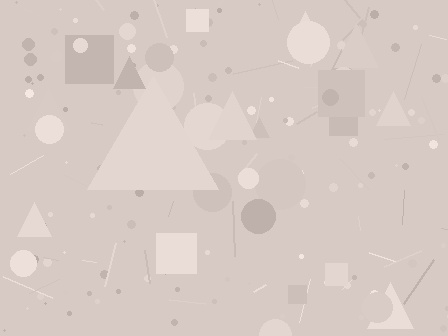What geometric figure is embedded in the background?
A triangle is embedded in the background.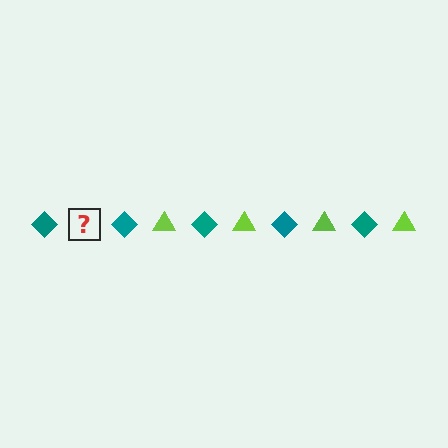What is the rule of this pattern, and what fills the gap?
The rule is that the pattern alternates between teal diamond and lime triangle. The gap should be filled with a lime triangle.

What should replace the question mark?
The question mark should be replaced with a lime triangle.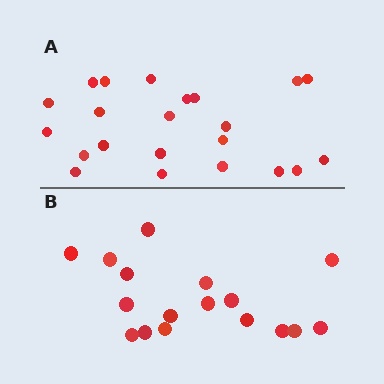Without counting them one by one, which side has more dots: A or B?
Region A (the top region) has more dots.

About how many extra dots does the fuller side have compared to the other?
Region A has about 5 more dots than region B.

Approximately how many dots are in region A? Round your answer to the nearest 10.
About 20 dots. (The exact count is 22, which rounds to 20.)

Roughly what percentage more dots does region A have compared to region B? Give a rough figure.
About 30% more.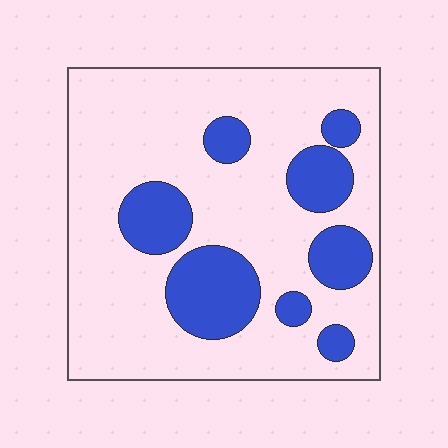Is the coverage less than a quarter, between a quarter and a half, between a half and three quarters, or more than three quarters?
Less than a quarter.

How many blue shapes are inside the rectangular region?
8.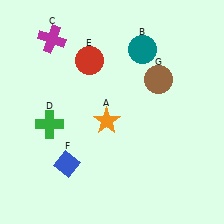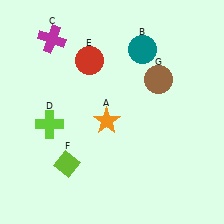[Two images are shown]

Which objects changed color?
D changed from green to lime. F changed from blue to lime.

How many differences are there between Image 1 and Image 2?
There are 2 differences between the two images.